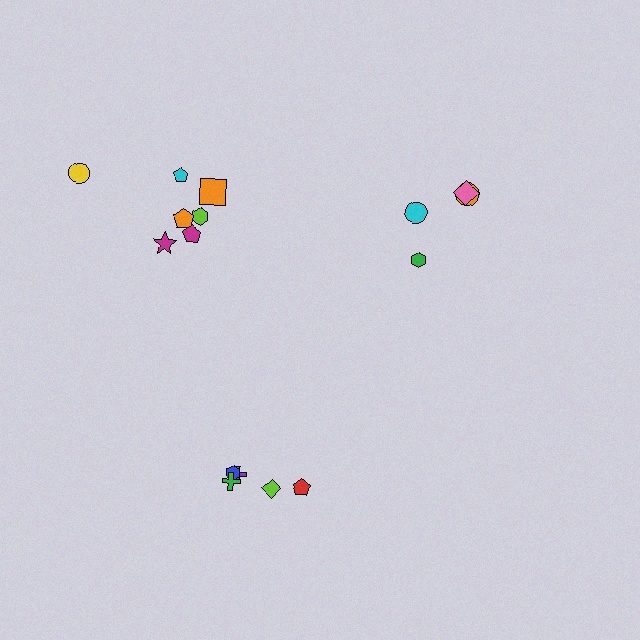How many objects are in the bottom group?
There are 5 objects.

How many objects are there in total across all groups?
There are 16 objects.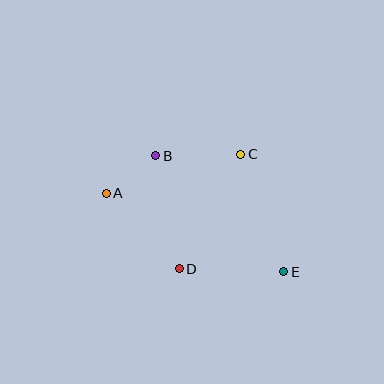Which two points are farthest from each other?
Points A and E are farthest from each other.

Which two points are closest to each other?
Points A and B are closest to each other.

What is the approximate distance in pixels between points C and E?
The distance between C and E is approximately 125 pixels.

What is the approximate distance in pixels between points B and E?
The distance between B and E is approximately 172 pixels.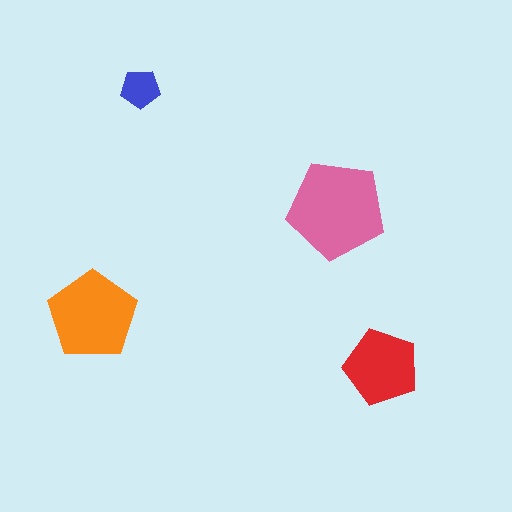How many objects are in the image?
There are 4 objects in the image.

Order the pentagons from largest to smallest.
the pink one, the orange one, the red one, the blue one.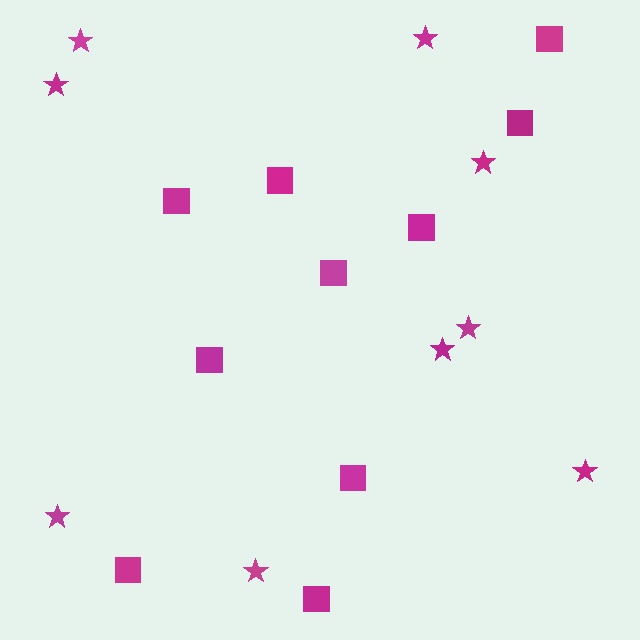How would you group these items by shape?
There are 2 groups: one group of squares (10) and one group of stars (9).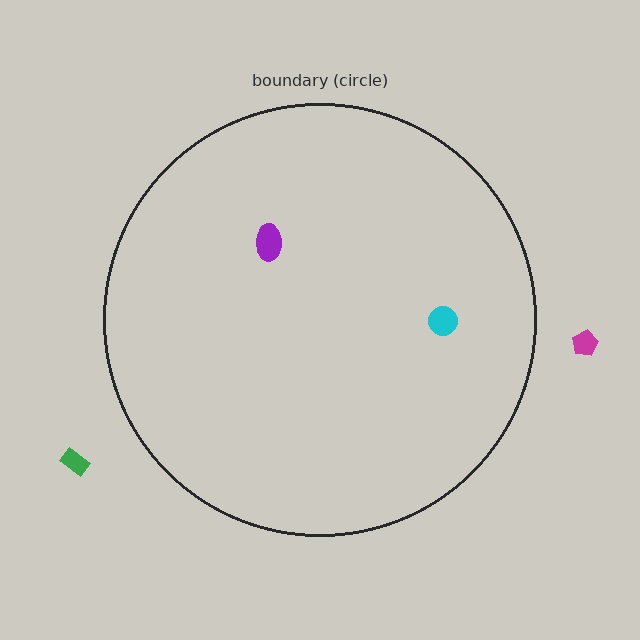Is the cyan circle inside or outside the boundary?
Inside.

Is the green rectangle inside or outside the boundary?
Outside.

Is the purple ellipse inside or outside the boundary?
Inside.